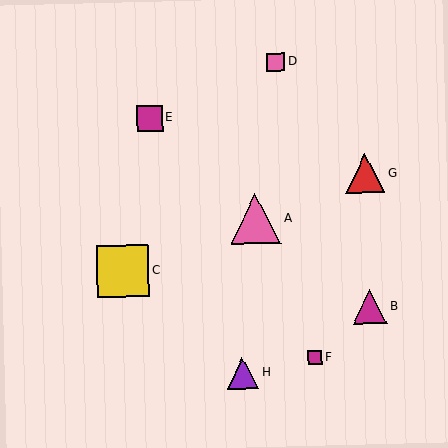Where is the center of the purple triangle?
The center of the purple triangle is at (243, 373).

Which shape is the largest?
The yellow square (labeled C) is the largest.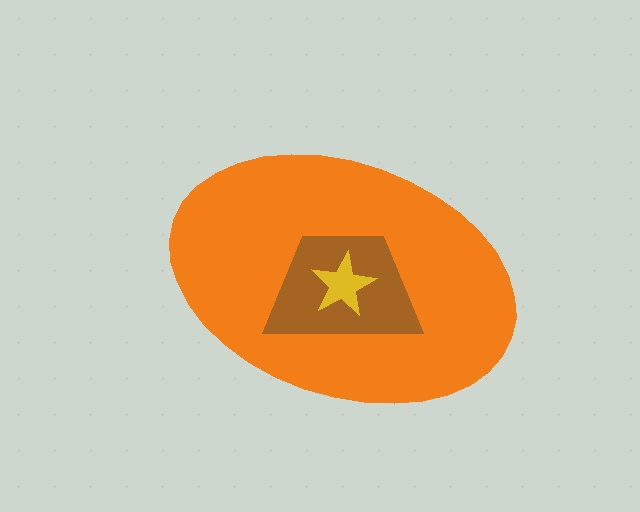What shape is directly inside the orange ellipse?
The brown trapezoid.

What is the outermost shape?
The orange ellipse.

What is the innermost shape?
The yellow star.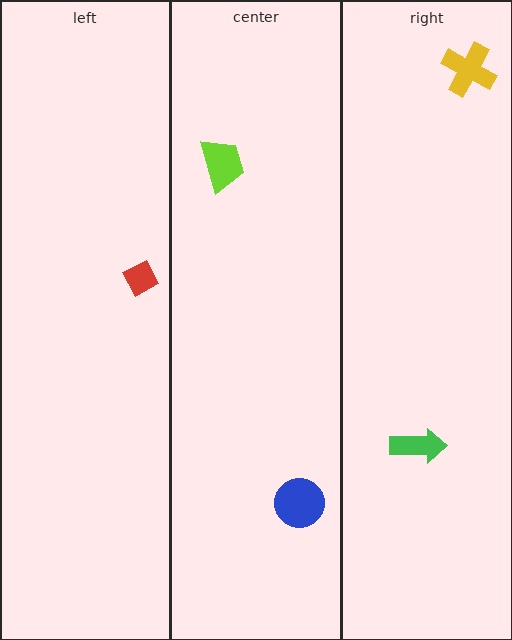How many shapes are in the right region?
2.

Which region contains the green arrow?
The right region.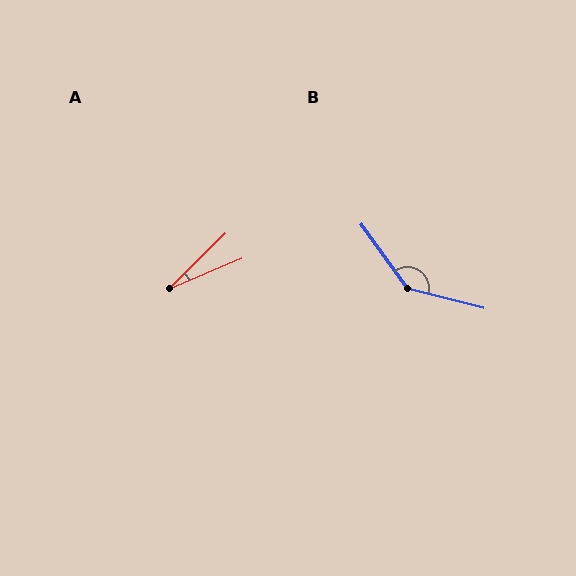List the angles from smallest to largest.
A (22°), B (140°).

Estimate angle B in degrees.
Approximately 140 degrees.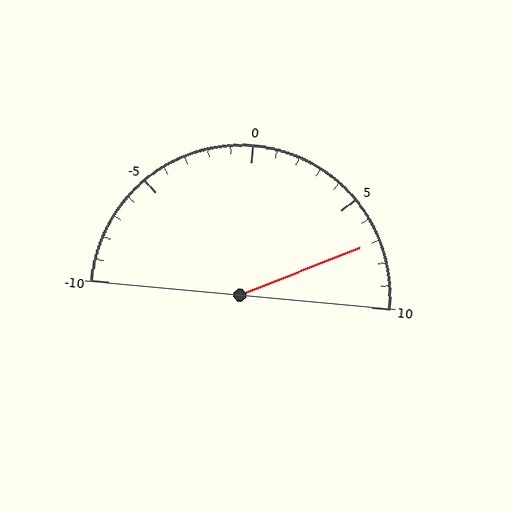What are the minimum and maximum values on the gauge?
The gauge ranges from -10 to 10.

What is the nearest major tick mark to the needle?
The nearest major tick mark is 5.